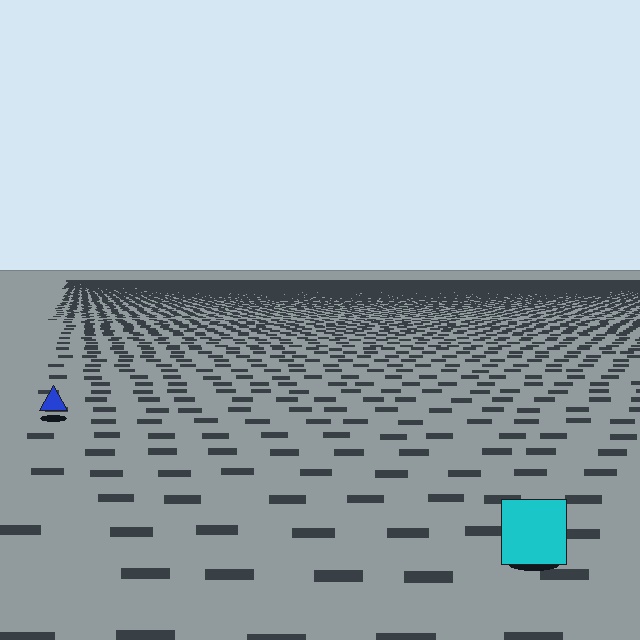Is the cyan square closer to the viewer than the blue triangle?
Yes. The cyan square is closer — you can tell from the texture gradient: the ground texture is coarser near it.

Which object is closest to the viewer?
The cyan square is closest. The texture marks near it are larger and more spread out.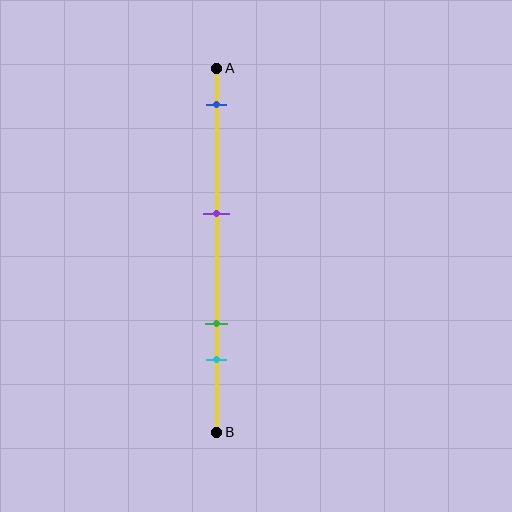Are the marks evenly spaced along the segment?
No, the marks are not evenly spaced.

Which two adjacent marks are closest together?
The green and cyan marks are the closest adjacent pair.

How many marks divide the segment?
There are 4 marks dividing the segment.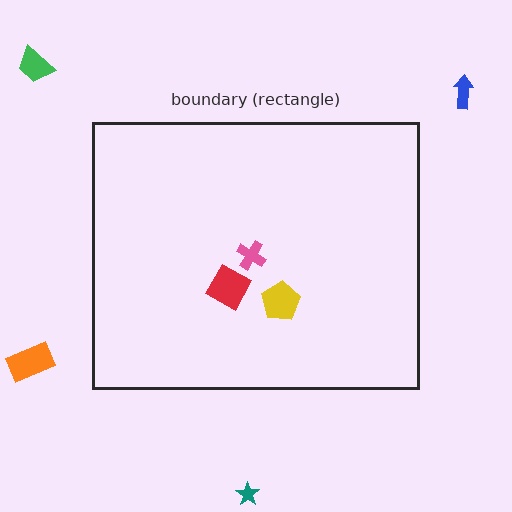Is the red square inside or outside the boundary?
Inside.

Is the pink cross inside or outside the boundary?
Inside.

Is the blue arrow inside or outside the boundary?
Outside.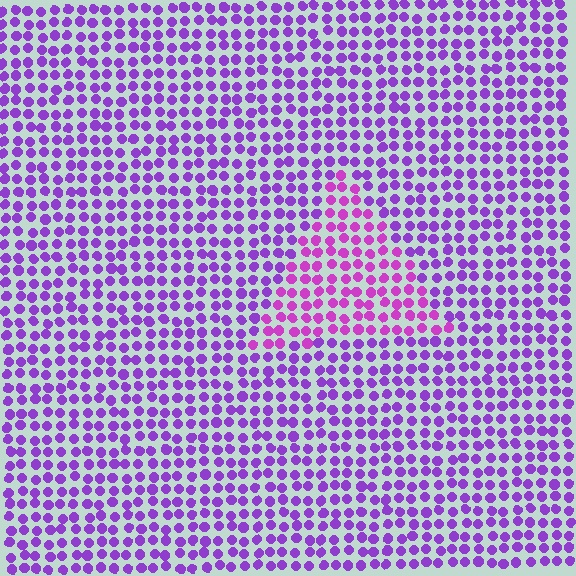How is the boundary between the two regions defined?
The boundary is defined purely by a slight shift in hue (about 28 degrees). Spacing, size, and orientation are identical on both sides.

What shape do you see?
I see a triangle.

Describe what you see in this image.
The image is filled with small purple elements in a uniform arrangement. A triangle-shaped region is visible where the elements are tinted to a slightly different hue, forming a subtle color boundary.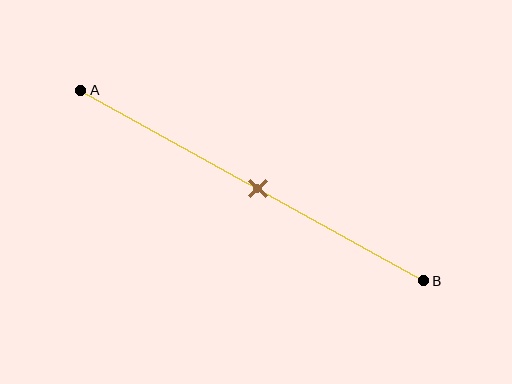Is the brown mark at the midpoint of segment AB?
Yes, the mark is approximately at the midpoint.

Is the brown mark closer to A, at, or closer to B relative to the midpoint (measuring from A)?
The brown mark is approximately at the midpoint of segment AB.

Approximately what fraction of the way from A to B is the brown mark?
The brown mark is approximately 50% of the way from A to B.